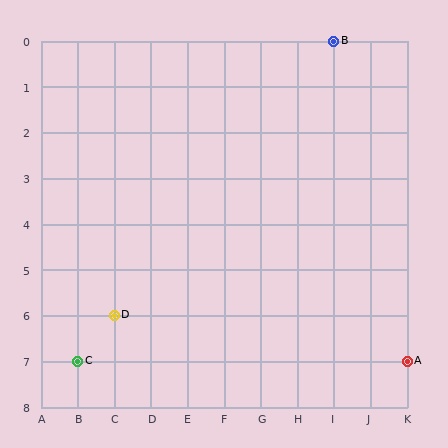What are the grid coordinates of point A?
Point A is at grid coordinates (K, 7).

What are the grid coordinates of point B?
Point B is at grid coordinates (I, 0).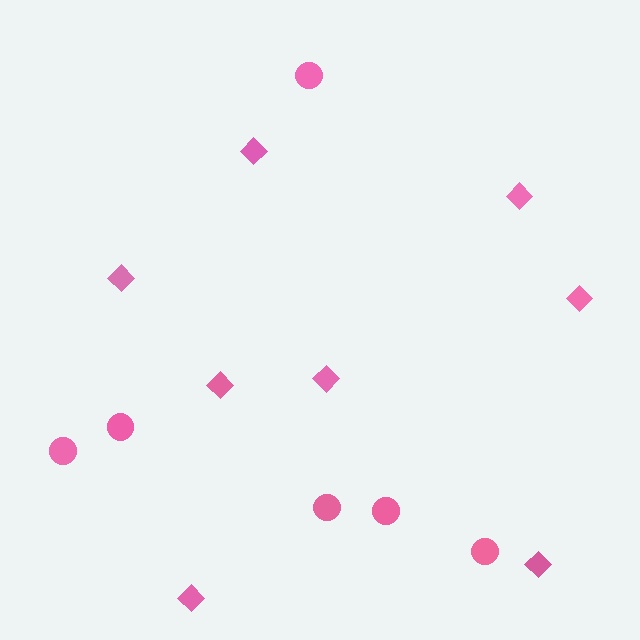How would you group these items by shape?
There are 2 groups: one group of diamonds (8) and one group of circles (6).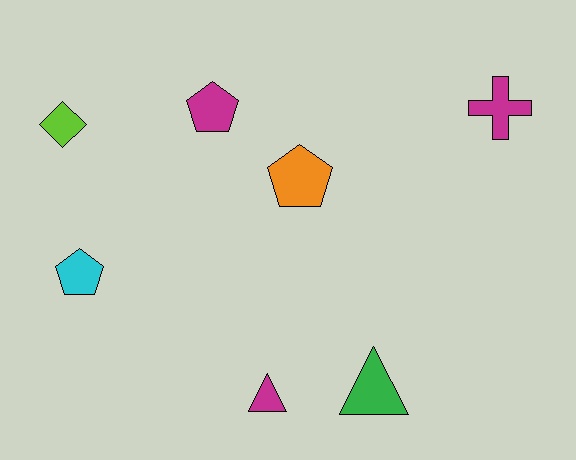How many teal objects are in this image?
There are no teal objects.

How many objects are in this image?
There are 7 objects.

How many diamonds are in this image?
There is 1 diamond.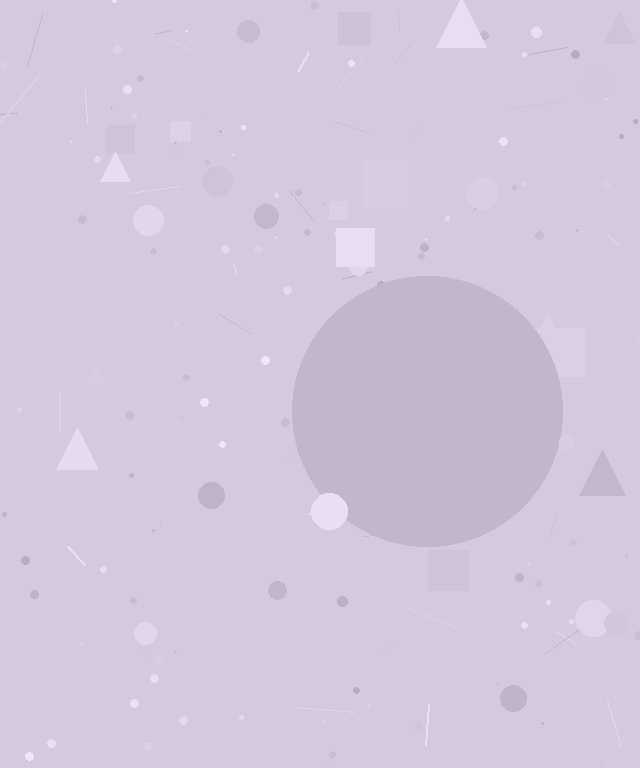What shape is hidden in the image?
A circle is hidden in the image.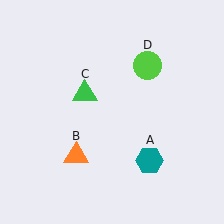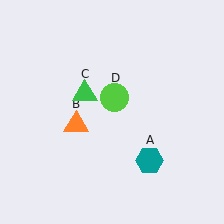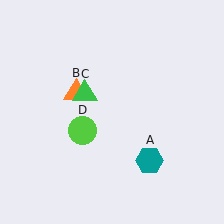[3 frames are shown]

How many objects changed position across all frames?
2 objects changed position: orange triangle (object B), lime circle (object D).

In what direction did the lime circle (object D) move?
The lime circle (object D) moved down and to the left.